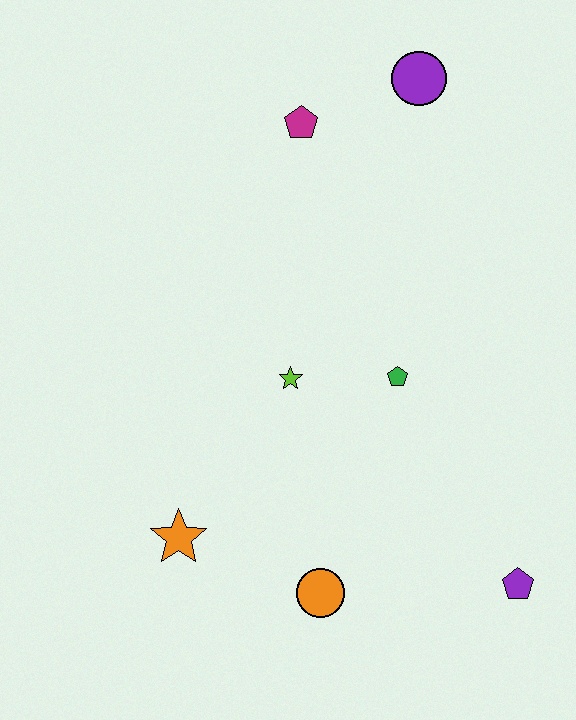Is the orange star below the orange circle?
No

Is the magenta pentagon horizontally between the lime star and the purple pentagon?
Yes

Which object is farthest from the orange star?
The purple circle is farthest from the orange star.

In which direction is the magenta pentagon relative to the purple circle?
The magenta pentagon is to the left of the purple circle.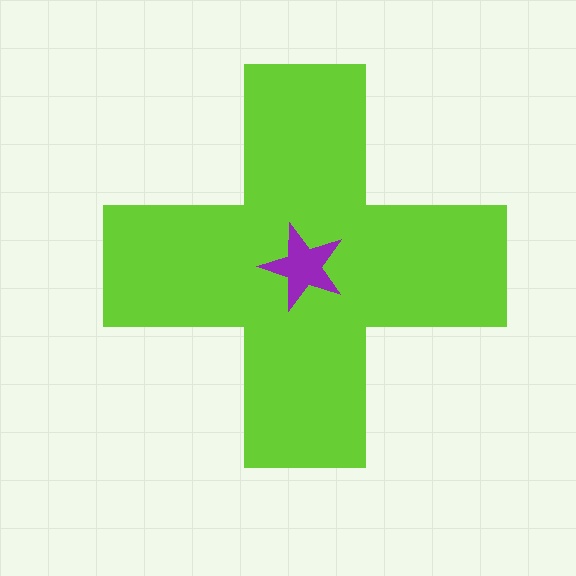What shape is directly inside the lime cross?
The purple star.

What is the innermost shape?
The purple star.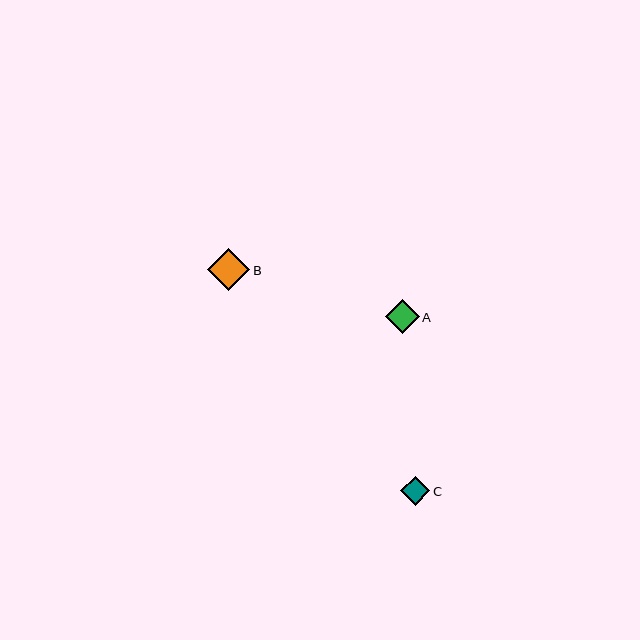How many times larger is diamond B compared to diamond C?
Diamond B is approximately 1.4 times the size of diamond C.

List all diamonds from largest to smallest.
From largest to smallest: B, A, C.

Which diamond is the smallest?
Diamond C is the smallest with a size of approximately 29 pixels.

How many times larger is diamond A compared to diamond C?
Diamond A is approximately 1.2 times the size of diamond C.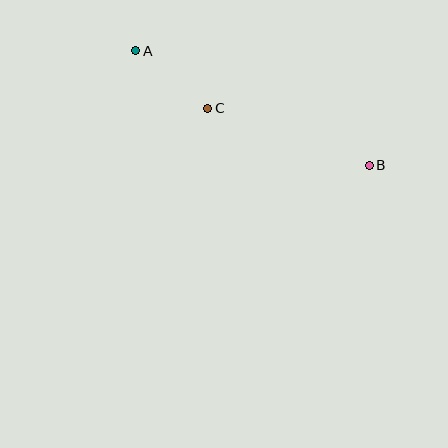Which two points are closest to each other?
Points A and C are closest to each other.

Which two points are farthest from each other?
Points A and B are farthest from each other.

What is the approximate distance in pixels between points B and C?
The distance between B and C is approximately 172 pixels.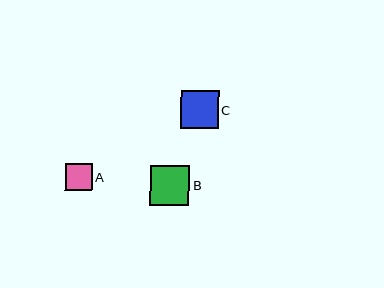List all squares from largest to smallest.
From largest to smallest: B, C, A.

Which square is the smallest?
Square A is the smallest with a size of approximately 27 pixels.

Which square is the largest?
Square B is the largest with a size of approximately 40 pixels.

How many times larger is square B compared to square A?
Square B is approximately 1.5 times the size of square A.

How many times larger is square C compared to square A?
Square C is approximately 1.4 times the size of square A.